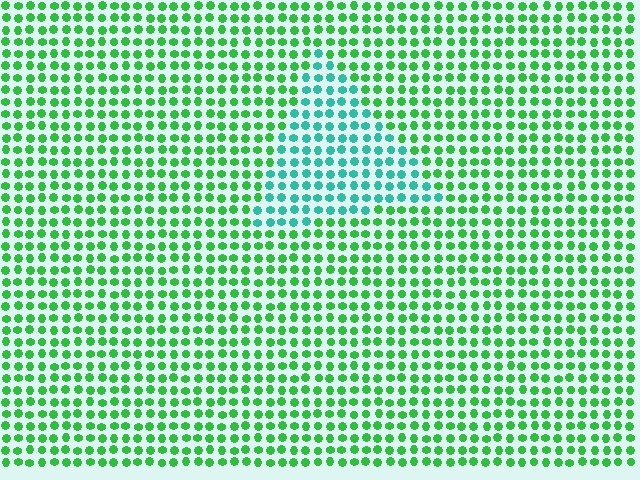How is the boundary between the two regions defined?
The boundary is defined purely by a slight shift in hue (about 44 degrees). Spacing, size, and orientation are identical on both sides.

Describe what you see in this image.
The image is filled with small green elements in a uniform arrangement. A triangle-shaped region is visible where the elements are tinted to a slightly different hue, forming a subtle color boundary.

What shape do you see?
I see a triangle.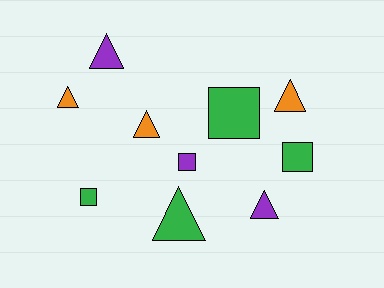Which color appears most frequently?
Green, with 4 objects.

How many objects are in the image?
There are 10 objects.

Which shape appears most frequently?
Triangle, with 6 objects.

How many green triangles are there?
There is 1 green triangle.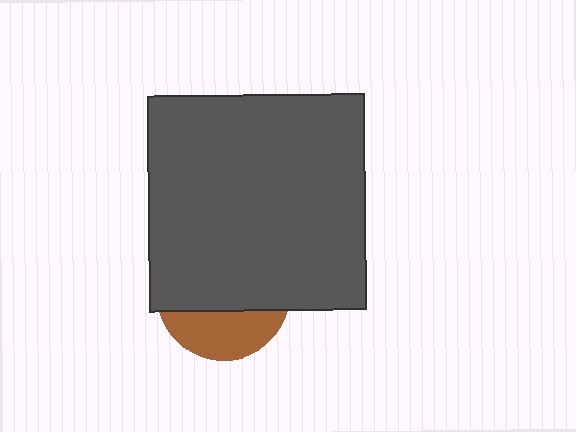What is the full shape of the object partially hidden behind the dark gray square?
The partially hidden object is a brown circle.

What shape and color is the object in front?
The object in front is a dark gray square.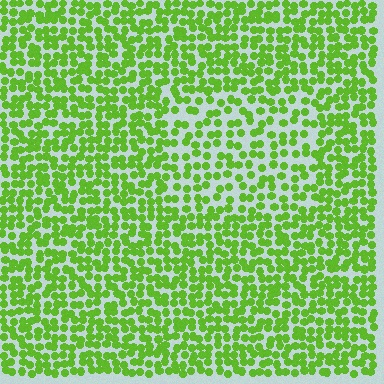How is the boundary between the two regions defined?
The boundary is defined by a change in element density (approximately 1.6x ratio). All elements are the same color, size, and shape.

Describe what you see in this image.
The image contains small lime elements arranged at two different densities. A rectangle-shaped region is visible where the elements are less densely packed than the surrounding area.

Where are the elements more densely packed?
The elements are more densely packed outside the rectangle boundary.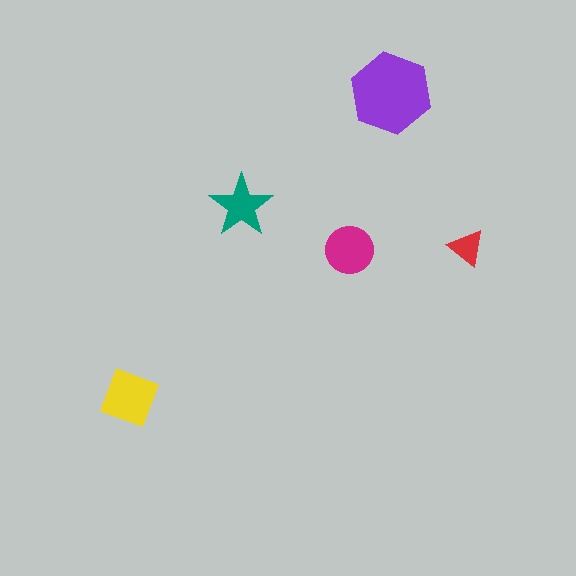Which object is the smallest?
The red triangle.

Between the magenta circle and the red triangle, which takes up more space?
The magenta circle.